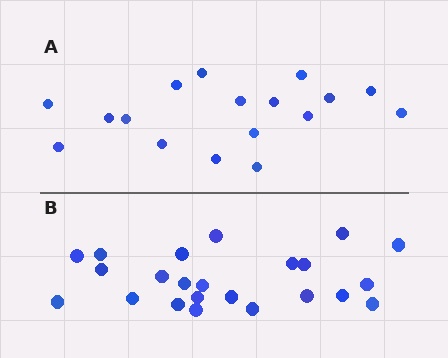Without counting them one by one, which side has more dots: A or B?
Region B (the bottom region) has more dots.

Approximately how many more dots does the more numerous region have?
Region B has about 6 more dots than region A.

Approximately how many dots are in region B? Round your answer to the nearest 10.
About 20 dots. (The exact count is 23, which rounds to 20.)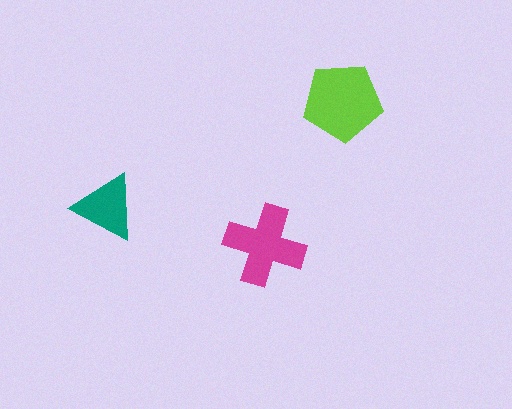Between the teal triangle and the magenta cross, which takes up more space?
The magenta cross.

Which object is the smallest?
The teal triangle.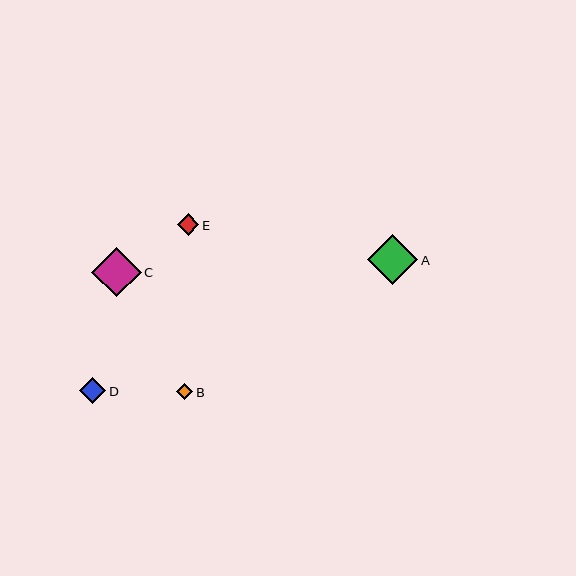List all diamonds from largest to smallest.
From largest to smallest: A, C, D, E, B.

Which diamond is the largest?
Diamond A is the largest with a size of approximately 50 pixels.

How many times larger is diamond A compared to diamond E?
Diamond A is approximately 2.3 times the size of diamond E.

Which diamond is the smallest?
Diamond B is the smallest with a size of approximately 16 pixels.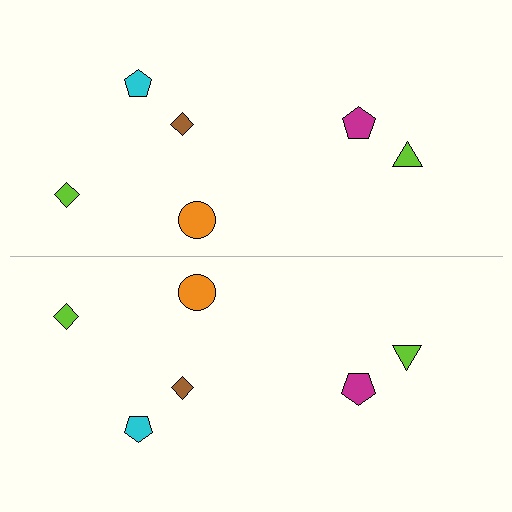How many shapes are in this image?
There are 12 shapes in this image.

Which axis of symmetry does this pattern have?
The pattern has a horizontal axis of symmetry running through the center of the image.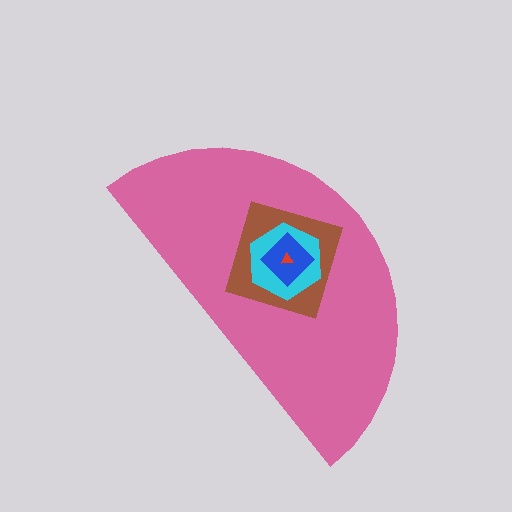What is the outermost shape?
The pink semicircle.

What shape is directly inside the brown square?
The cyan hexagon.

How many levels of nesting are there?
5.